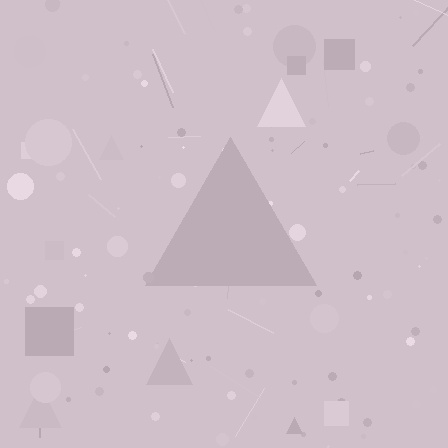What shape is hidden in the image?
A triangle is hidden in the image.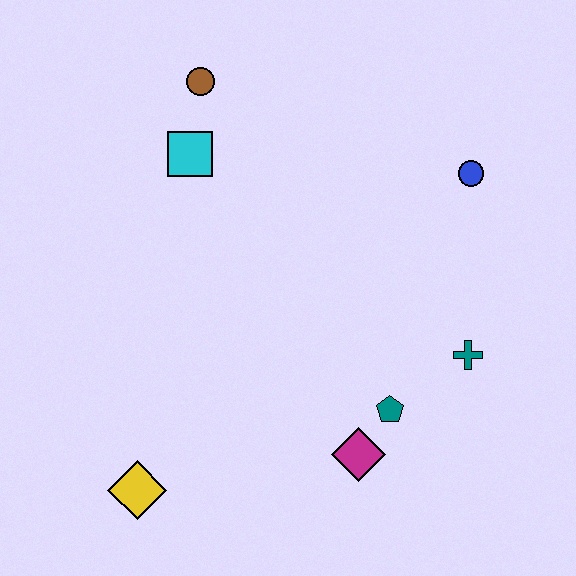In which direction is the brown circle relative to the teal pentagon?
The brown circle is above the teal pentagon.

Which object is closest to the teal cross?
The teal pentagon is closest to the teal cross.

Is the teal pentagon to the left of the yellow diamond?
No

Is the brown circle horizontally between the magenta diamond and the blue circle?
No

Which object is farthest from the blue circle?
The yellow diamond is farthest from the blue circle.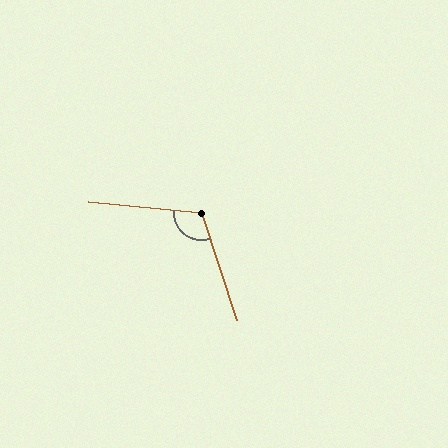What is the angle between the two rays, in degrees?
Approximately 113 degrees.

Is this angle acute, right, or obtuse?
It is obtuse.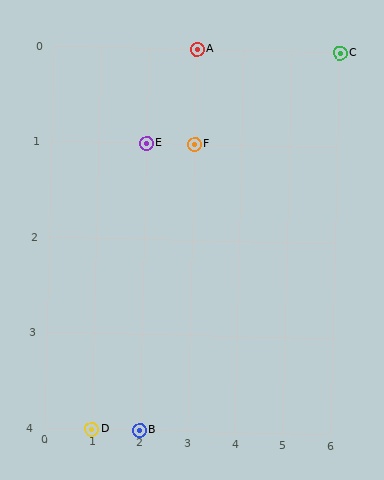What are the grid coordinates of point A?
Point A is at grid coordinates (3, 0).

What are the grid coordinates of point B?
Point B is at grid coordinates (2, 4).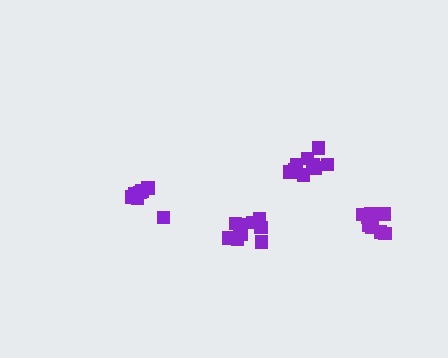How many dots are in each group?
Group 1: 9 dots, Group 2: 9 dots, Group 3: 12 dots, Group 4: 7 dots (37 total).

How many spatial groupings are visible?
There are 4 spatial groupings.